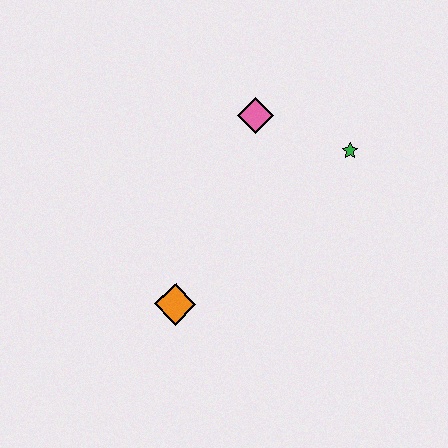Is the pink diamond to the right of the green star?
No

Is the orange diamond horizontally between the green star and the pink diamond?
No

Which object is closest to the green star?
The pink diamond is closest to the green star.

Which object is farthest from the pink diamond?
The orange diamond is farthest from the pink diamond.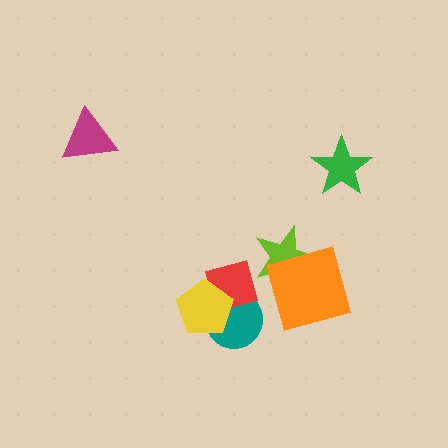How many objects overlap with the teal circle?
2 objects overlap with the teal circle.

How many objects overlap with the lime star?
1 object overlaps with the lime star.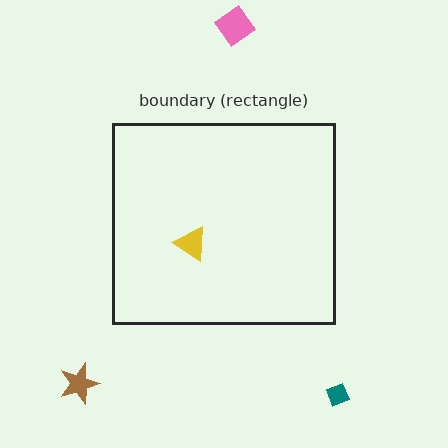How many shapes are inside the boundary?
1 inside, 3 outside.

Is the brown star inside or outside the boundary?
Outside.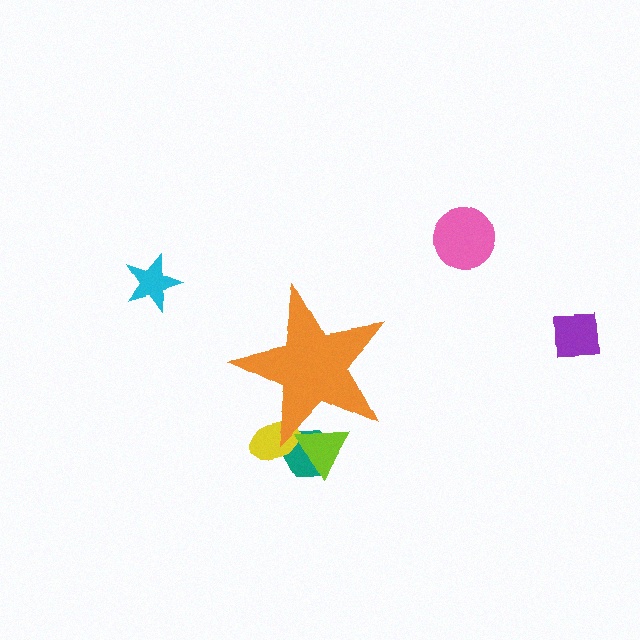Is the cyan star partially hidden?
No, the cyan star is fully visible.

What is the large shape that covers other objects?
An orange star.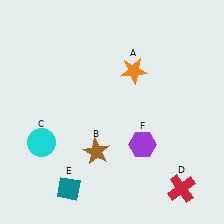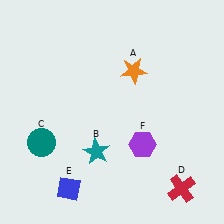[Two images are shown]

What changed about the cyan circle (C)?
In Image 1, C is cyan. In Image 2, it changed to teal.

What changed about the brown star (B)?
In Image 1, B is brown. In Image 2, it changed to teal.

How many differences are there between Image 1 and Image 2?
There are 3 differences between the two images.